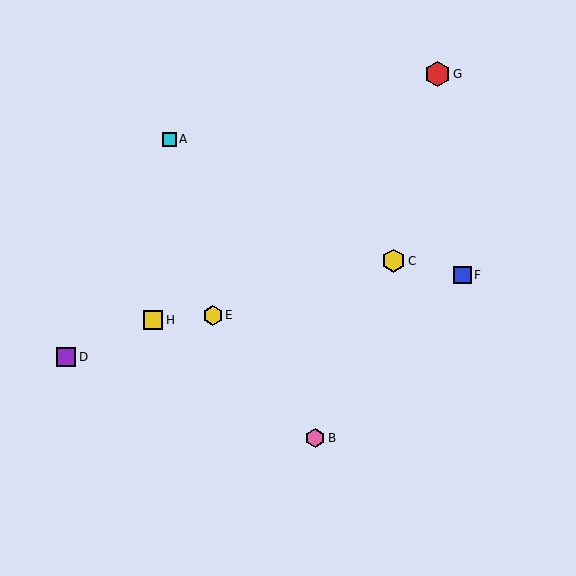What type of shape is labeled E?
Shape E is a yellow hexagon.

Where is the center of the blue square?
The center of the blue square is at (463, 275).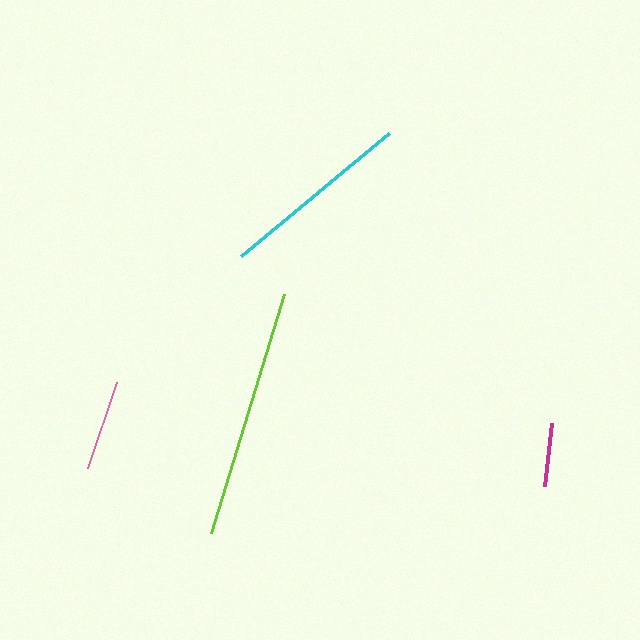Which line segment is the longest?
The lime line is the longest at approximately 250 pixels.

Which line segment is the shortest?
The magenta line is the shortest at approximately 64 pixels.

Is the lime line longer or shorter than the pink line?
The lime line is longer than the pink line.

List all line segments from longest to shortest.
From longest to shortest: lime, cyan, pink, magenta.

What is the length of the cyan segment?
The cyan segment is approximately 193 pixels long.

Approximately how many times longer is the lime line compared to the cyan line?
The lime line is approximately 1.3 times the length of the cyan line.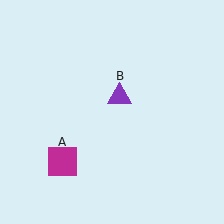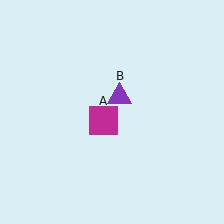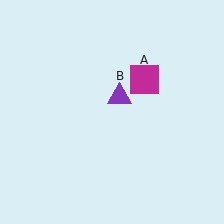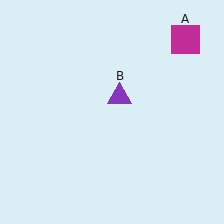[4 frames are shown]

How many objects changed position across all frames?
1 object changed position: magenta square (object A).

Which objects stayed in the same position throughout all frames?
Purple triangle (object B) remained stationary.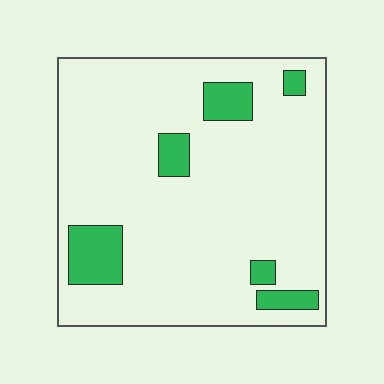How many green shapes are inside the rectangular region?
6.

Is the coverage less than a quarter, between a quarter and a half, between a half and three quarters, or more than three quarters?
Less than a quarter.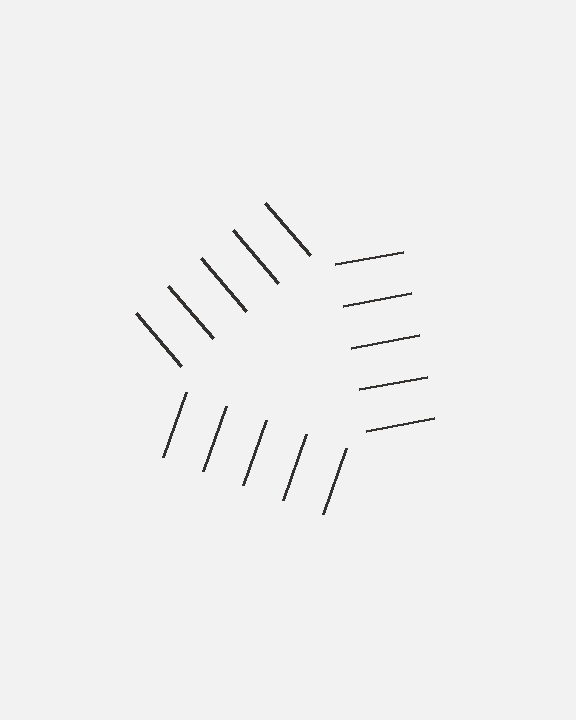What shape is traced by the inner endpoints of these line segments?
An illusory triangle — the line segments terminate on its edges but no continuous stroke is drawn.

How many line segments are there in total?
15 — 5 along each of the 3 edges.